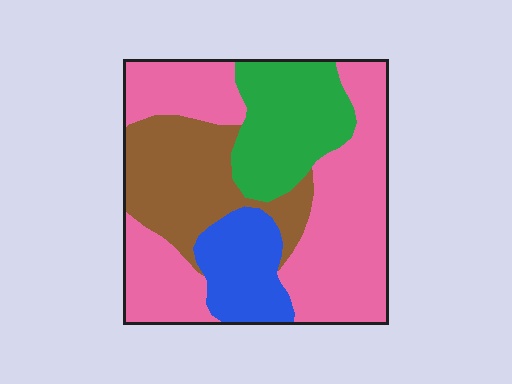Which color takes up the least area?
Blue, at roughly 10%.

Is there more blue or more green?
Green.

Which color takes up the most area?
Pink, at roughly 45%.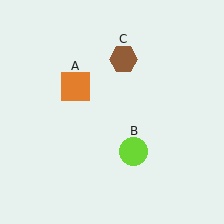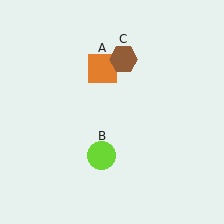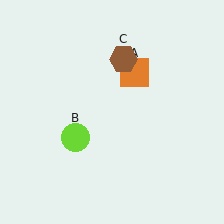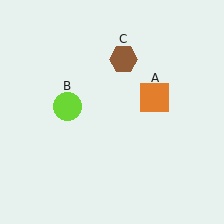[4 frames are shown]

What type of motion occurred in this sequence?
The orange square (object A), lime circle (object B) rotated clockwise around the center of the scene.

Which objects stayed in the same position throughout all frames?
Brown hexagon (object C) remained stationary.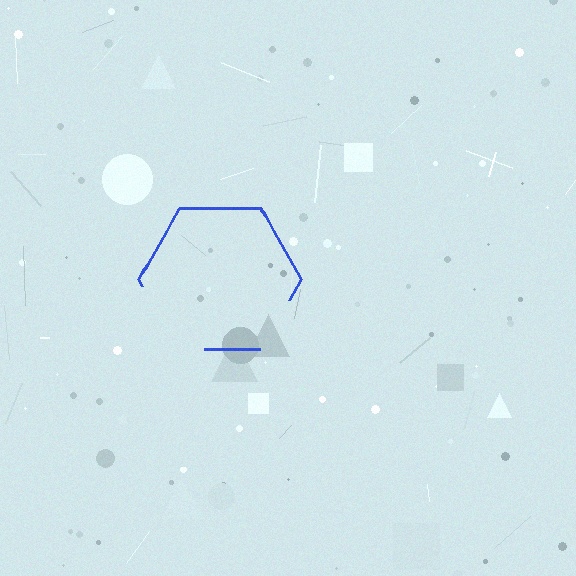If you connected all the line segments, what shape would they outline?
They would outline a hexagon.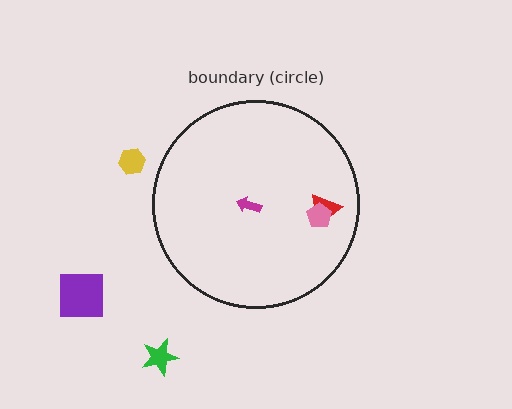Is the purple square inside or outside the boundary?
Outside.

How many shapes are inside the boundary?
3 inside, 3 outside.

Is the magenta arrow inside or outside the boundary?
Inside.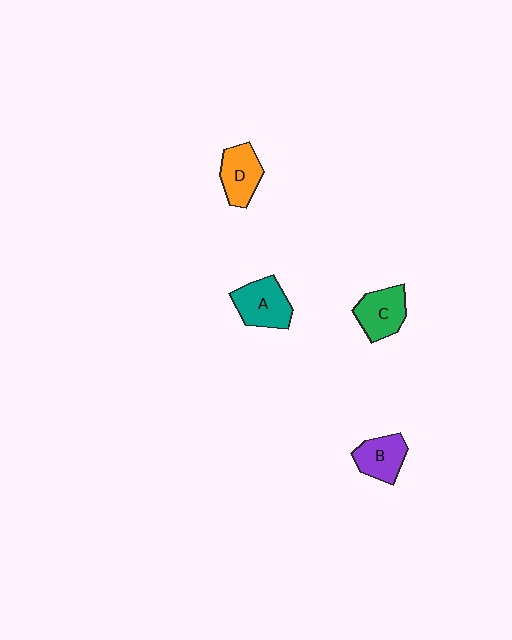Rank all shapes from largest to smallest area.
From largest to smallest: A (teal), C (green), D (orange), B (purple).